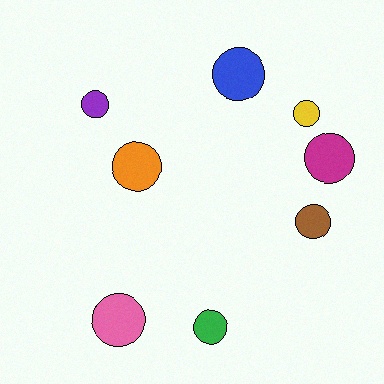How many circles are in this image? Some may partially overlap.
There are 8 circles.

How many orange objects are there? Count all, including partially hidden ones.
There is 1 orange object.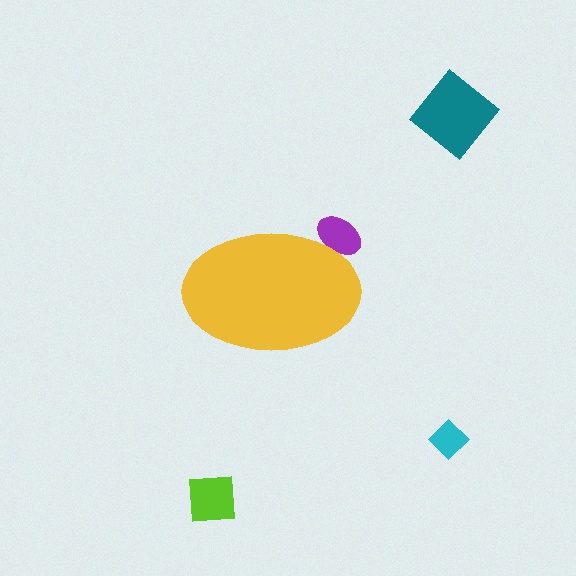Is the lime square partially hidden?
No, the lime square is fully visible.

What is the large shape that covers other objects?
A yellow ellipse.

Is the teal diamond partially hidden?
No, the teal diamond is fully visible.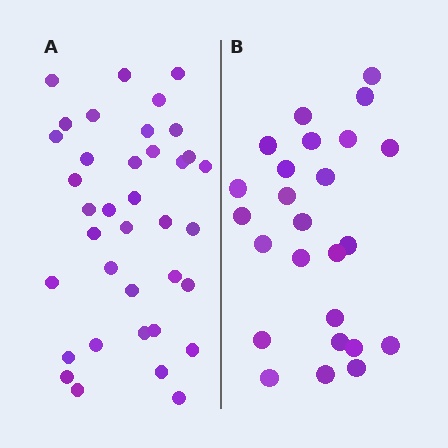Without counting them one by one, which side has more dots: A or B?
Region A (the left region) has more dots.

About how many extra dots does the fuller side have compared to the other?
Region A has roughly 12 or so more dots than region B.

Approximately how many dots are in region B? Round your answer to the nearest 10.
About 20 dots. (The exact count is 25, which rounds to 20.)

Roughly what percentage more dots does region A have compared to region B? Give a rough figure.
About 50% more.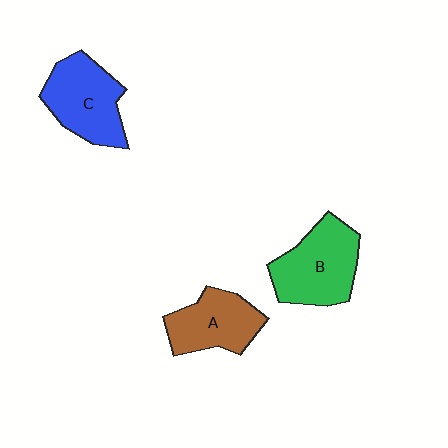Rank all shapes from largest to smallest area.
From largest to smallest: B (green), C (blue), A (brown).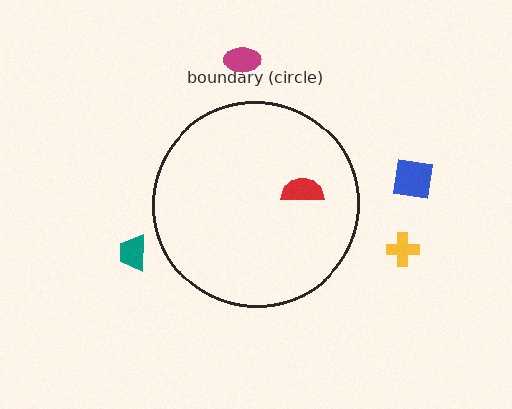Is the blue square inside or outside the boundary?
Outside.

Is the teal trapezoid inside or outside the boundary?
Outside.